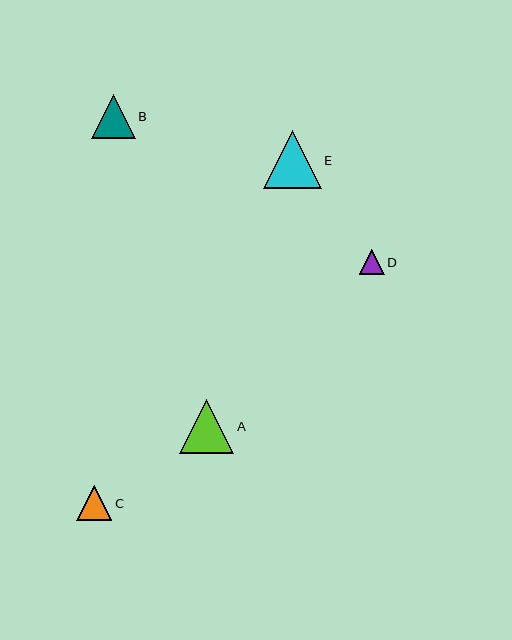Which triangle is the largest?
Triangle E is the largest with a size of approximately 58 pixels.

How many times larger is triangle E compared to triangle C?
Triangle E is approximately 1.7 times the size of triangle C.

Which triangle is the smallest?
Triangle D is the smallest with a size of approximately 25 pixels.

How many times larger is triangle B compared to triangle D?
Triangle B is approximately 1.7 times the size of triangle D.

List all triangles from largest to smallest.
From largest to smallest: E, A, B, C, D.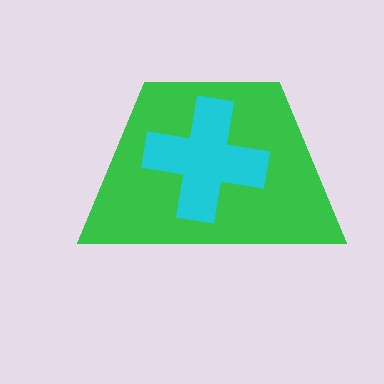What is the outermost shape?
The green trapezoid.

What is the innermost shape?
The cyan cross.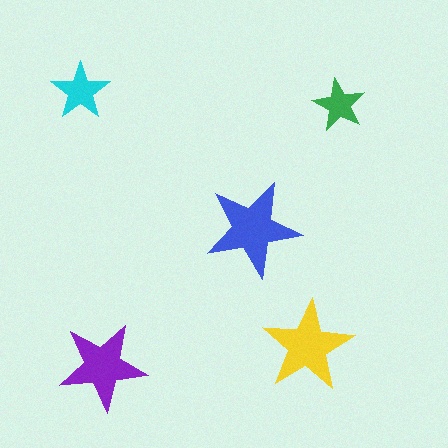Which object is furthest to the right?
The green star is rightmost.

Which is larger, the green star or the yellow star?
The yellow one.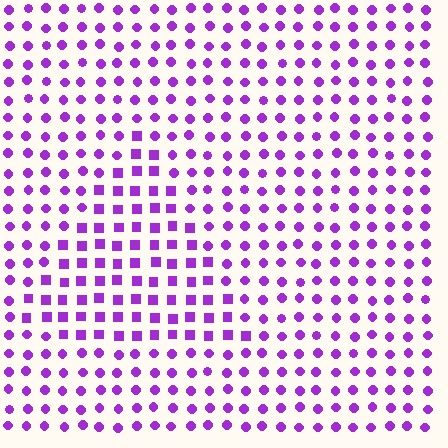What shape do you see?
I see a triangle.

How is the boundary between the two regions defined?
The boundary is defined by a change in element shape: squares inside vs. circles outside. All elements share the same color and spacing.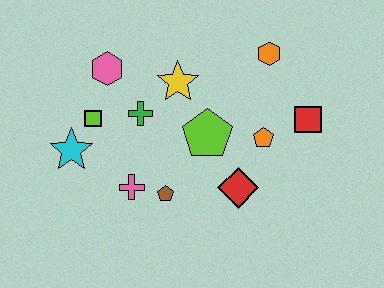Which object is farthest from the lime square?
The red square is farthest from the lime square.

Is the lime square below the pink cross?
No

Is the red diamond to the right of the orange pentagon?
No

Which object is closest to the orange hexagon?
The red square is closest to the orange hexagon.